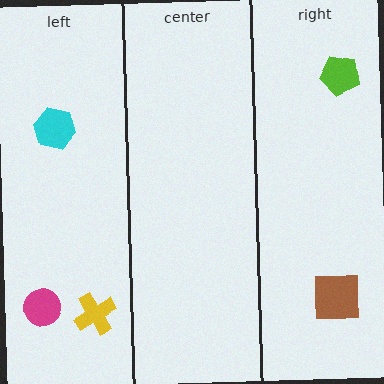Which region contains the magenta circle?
The left region.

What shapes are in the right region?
The lime pentagon, the brown square.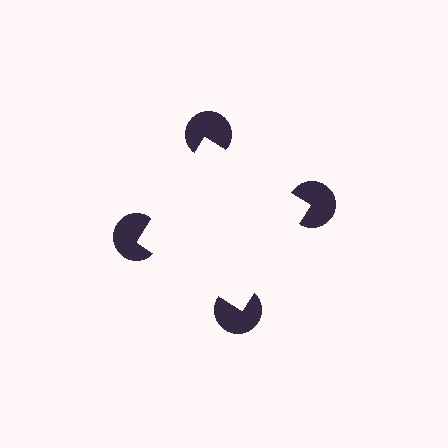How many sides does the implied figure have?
4 sides.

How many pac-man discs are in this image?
There are 4 — one at each vertex of the illusory square.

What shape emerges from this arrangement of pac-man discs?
An illusory square — its edges are inferred from the aligned wedge cuts in the pac-man discs, not physically drawn.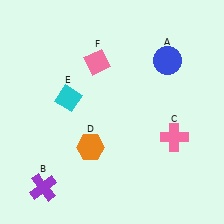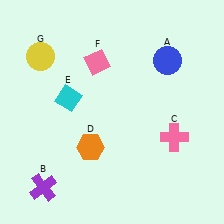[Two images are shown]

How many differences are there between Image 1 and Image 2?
There is 1 difference between the two images.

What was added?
A yellow circle (G) was added in Image 2.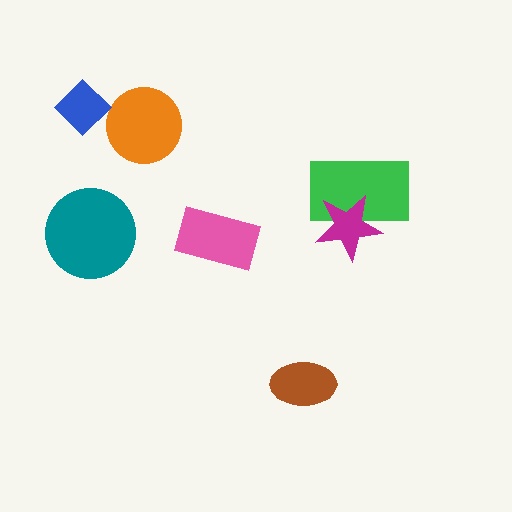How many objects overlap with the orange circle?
0 objects overlap with the orange circle.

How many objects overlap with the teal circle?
0 objects overlap with the teal circle.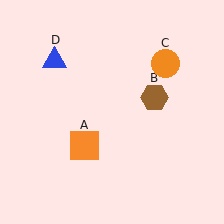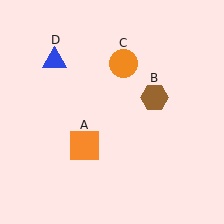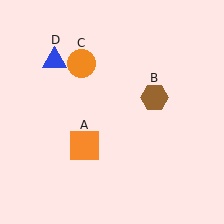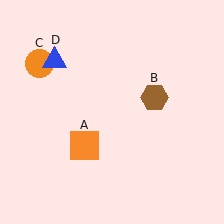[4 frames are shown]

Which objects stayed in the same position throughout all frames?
Orange square (object A) and brown hexagon (object B) and blue triangle (object D) remained stationary.